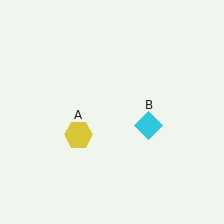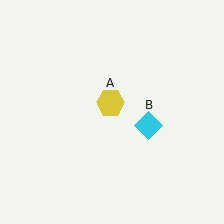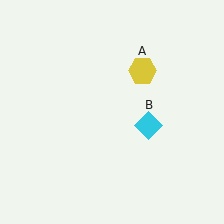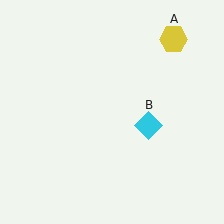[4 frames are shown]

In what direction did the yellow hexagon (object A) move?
The yellow hexagon (object A) moved up and to the right.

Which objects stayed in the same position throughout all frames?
Cyan diamond (object B) remained stationary.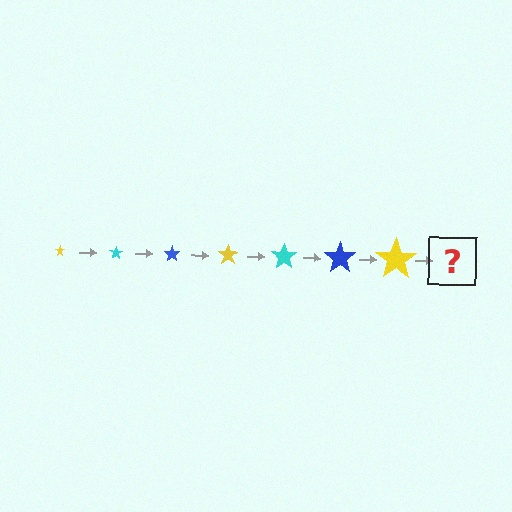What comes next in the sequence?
The next element should be a cyan star, larger than the previous one.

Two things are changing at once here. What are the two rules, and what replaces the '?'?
The two rules are that the star grows larger each step and the color cycles through yellow, cyan, and blue. The '?' should be a cyan star, larger than the previous one.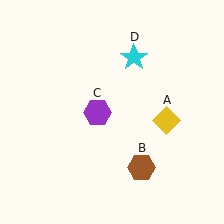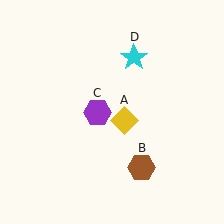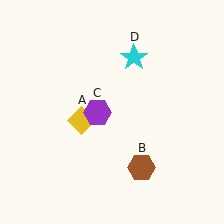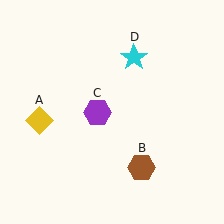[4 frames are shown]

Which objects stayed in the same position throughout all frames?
Brown hexagon (object B) and purple hexagon (object C) and cyan star (object D) remained stationary.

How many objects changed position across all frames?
1 object changed position: yellow diamond (object A).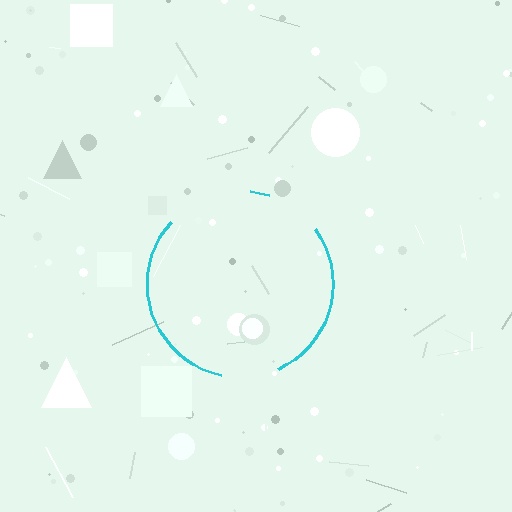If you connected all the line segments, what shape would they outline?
They would outline a circle.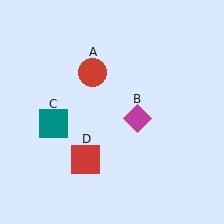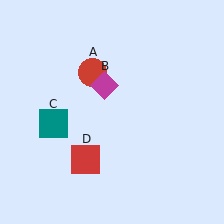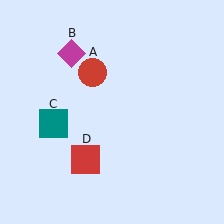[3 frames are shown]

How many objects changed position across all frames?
1 object changed position: magenta diamond (object B).